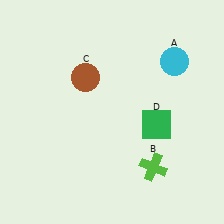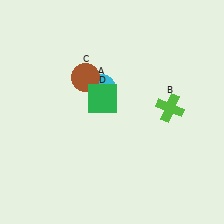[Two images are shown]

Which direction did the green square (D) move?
The green square (D) moved left.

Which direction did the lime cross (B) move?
The lime cross (B) moved up.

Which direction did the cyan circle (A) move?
The cyan circle (A) moved left.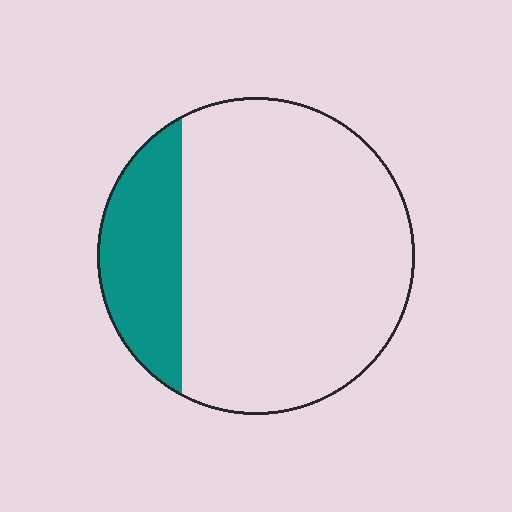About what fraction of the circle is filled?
About one fifth (1/5).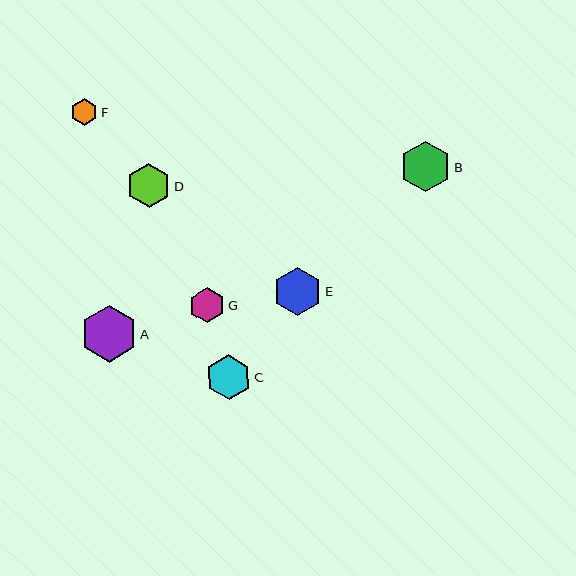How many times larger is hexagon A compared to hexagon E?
Hexagon A is approximately 1.2 times the size of hexagon E.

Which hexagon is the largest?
Hexagon A is the largest with a size of approximately 57 pixels.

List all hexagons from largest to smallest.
From largest to smallest: A, B, E, D, C, G, F.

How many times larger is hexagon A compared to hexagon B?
Hexagon A is approximately 1.1 times the size of hexagon B.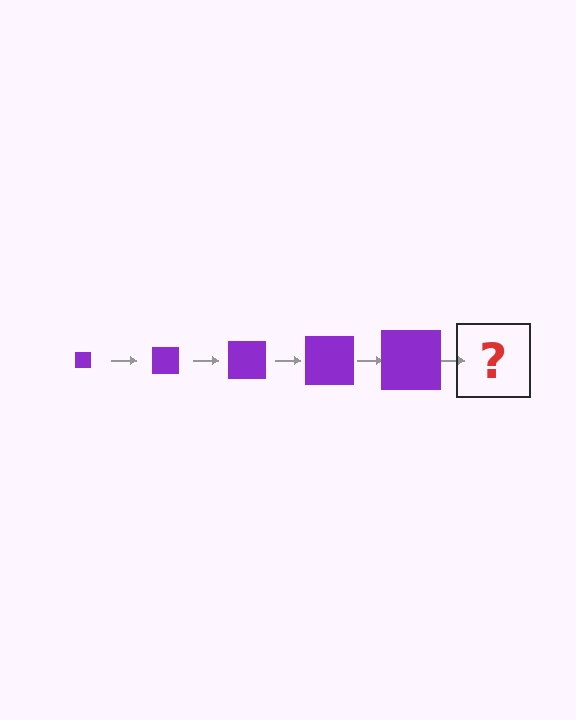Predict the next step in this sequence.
The next step is a purple square, larger than the previous one.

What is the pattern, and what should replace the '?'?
The pattern is that the square gets progressively larger each step. The '?' should be a purple square, larger than the previous one.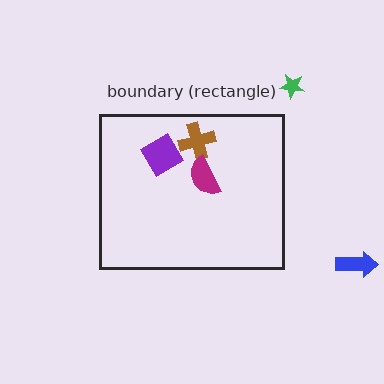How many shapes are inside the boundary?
3 inside, 2 outside.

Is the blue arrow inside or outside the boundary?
Outside.